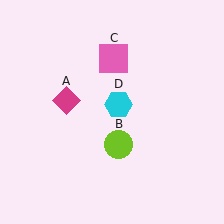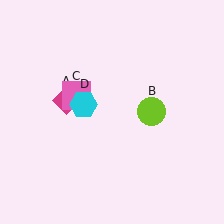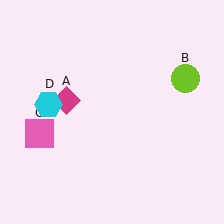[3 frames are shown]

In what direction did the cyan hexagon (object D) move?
The cyan hexagon (object D) moved left.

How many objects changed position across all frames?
3 objects changed position: lime circle (object B), pink square (object C), cyan hexagon (object D).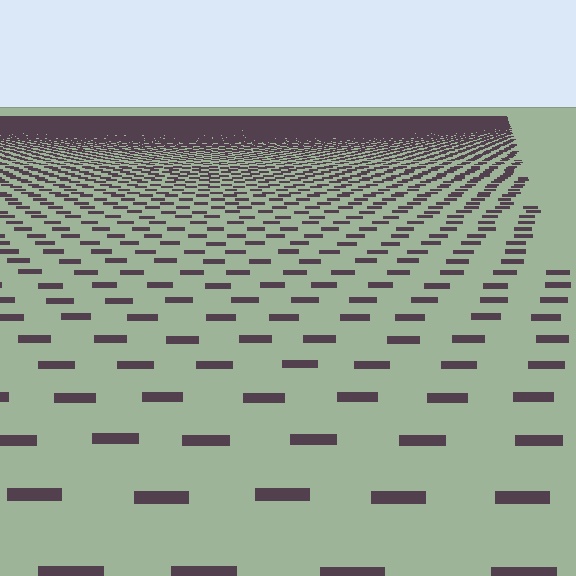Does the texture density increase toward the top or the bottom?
Density increases toward the top.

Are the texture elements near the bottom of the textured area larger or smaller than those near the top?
Larger. Near the bottom, elements are closer to the viewer and appear at a bigger on-screen size.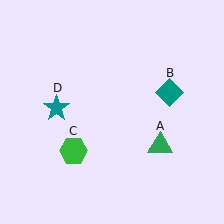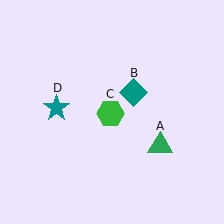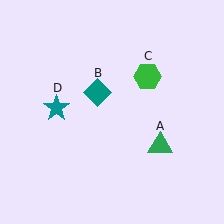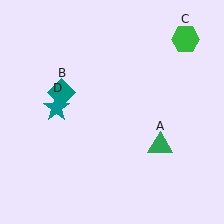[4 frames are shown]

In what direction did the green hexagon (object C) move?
The green hexagon (object C) moved up and to the right.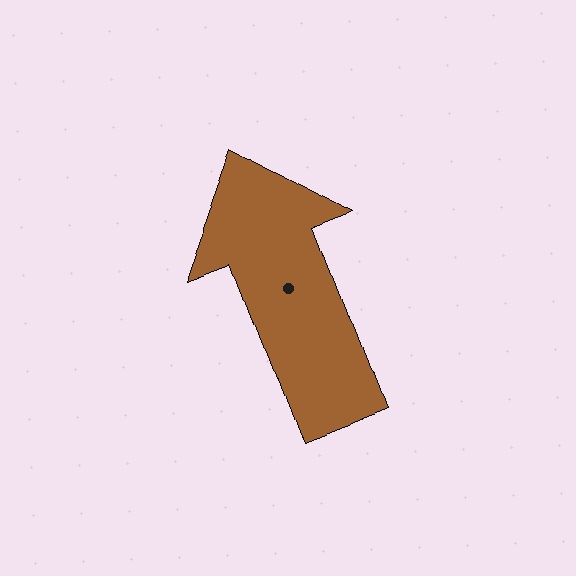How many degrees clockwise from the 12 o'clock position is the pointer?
Approximately 339 degrees.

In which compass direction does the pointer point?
North.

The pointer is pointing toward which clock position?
Roughly 11 o'clock.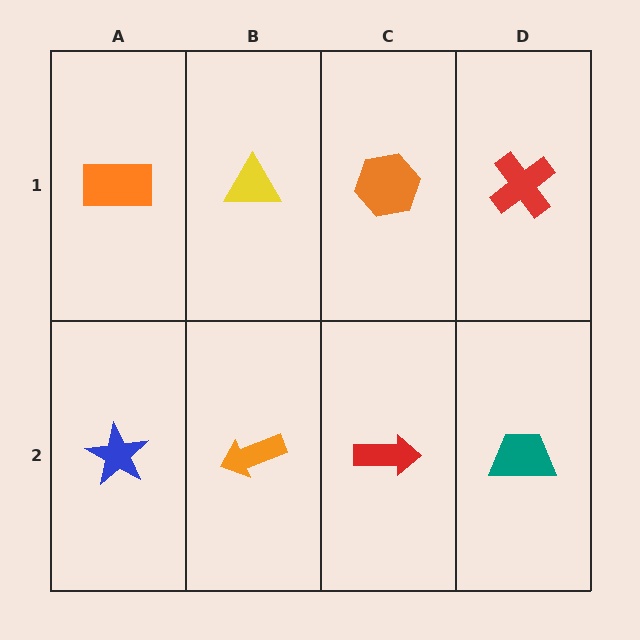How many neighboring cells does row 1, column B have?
3.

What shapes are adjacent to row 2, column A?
An orange rectangle (row 1, column A), an orange arrow (row 2, column B).